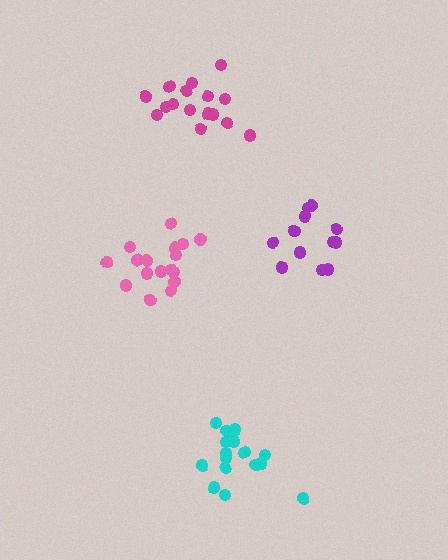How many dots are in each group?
Group 1: 17 dots, Group 2: 16 dots, Group 3: 12 dots, Group 4: 16 dots (61 total).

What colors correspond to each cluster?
The clusters are colored: pink, magenta, purple, cyan.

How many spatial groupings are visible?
There are 4 spatial groupings.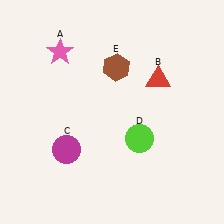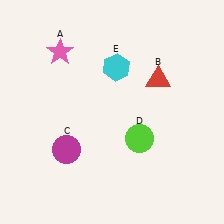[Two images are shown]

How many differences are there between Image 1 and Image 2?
There is 1 difference between the two images.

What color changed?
The hexagon (E) changed from brown in Image 1 to cyan in Image 2.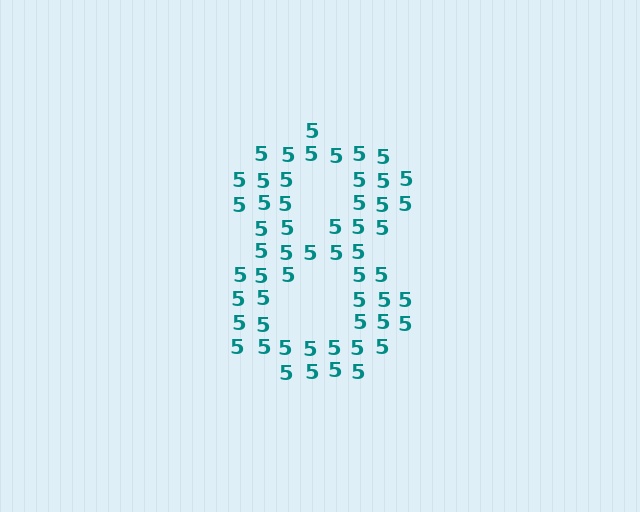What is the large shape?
The large shape is the digit 8.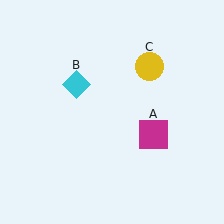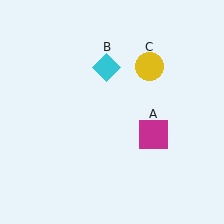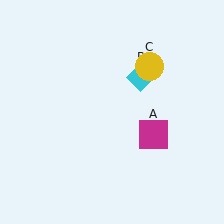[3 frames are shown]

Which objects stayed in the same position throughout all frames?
Magenta square (object A) and yellow circle (object C) remained stationary.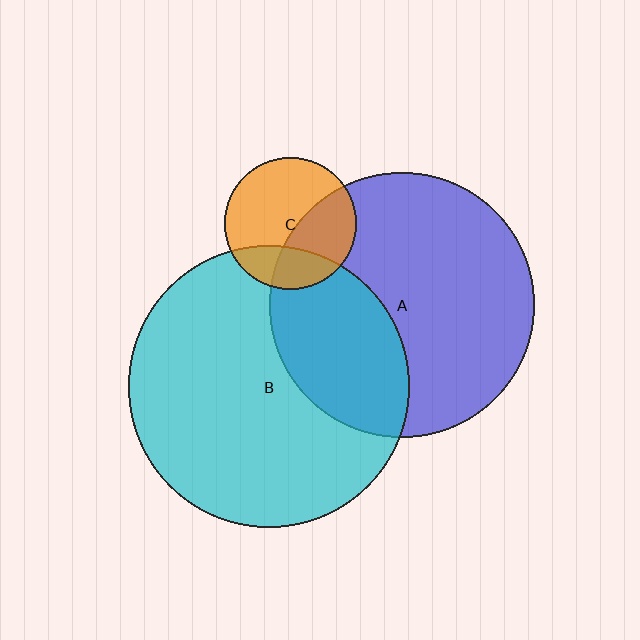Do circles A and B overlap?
Yes.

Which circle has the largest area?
Circle B (cyan).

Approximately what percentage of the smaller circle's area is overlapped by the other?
Approximately 35%.